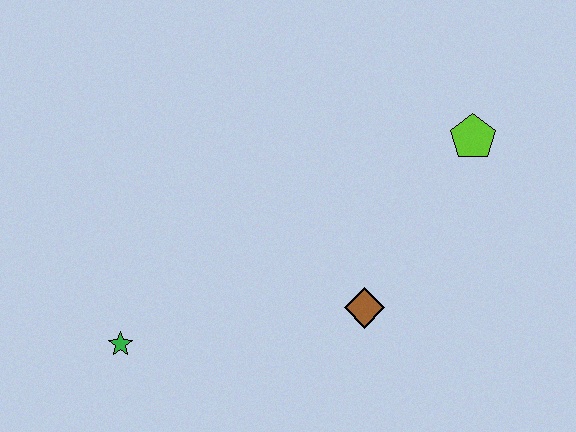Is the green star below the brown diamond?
Yes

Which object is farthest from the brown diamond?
The green star is farthest from the brown diamond.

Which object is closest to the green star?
The brown diamond is closest to the green star.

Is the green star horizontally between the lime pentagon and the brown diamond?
No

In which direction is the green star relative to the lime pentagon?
The green star is to the left of the lime pentagon.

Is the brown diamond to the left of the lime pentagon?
Yes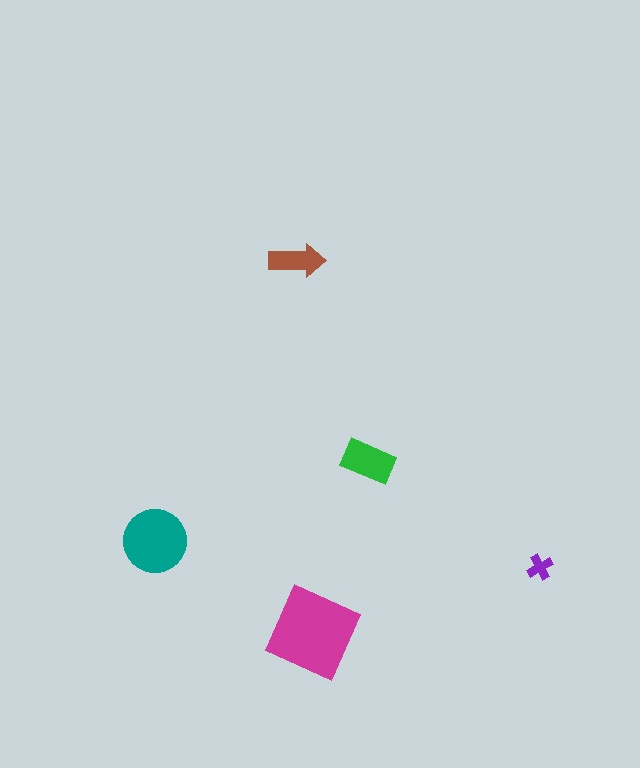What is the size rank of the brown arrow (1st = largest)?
4th.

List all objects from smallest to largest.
The purple cross, the brown arrow, the green rectangle, the teal circle, the magenta square.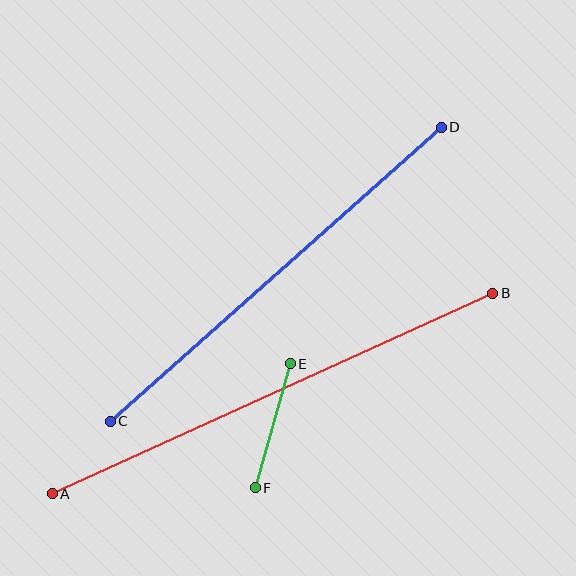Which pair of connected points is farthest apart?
Points A and B are farthest apart.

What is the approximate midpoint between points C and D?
The midpoint is at approximately (276, 274) pixels.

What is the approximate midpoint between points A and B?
The midpoint is at approximately (273, 394) pixels.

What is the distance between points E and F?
The distance is approximately 129 pixels.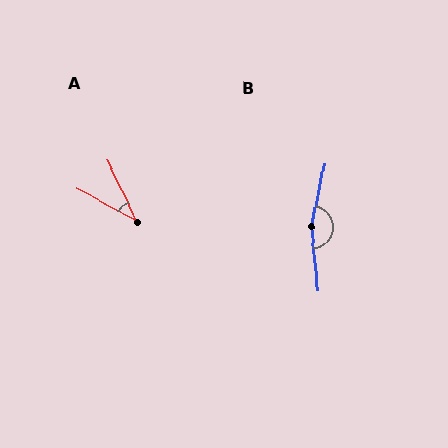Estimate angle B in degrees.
Approximately 162 degrees.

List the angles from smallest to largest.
A (36°), B (162°).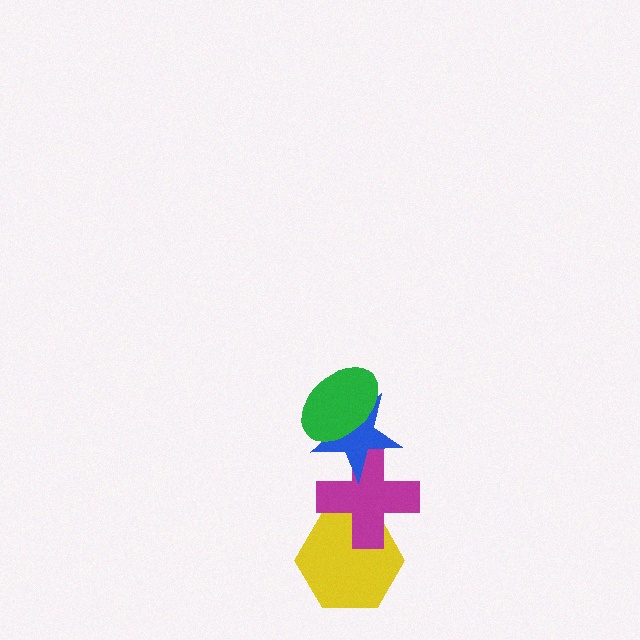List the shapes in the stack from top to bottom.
From top to bottom: the green ellipse, the blue star, the magenta cross, the yellow hexagon.